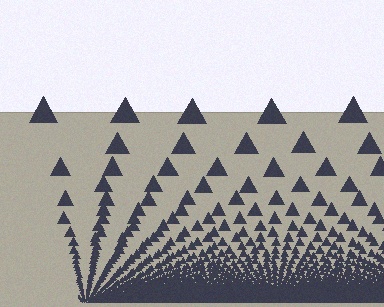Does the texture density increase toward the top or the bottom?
Density increases toward the bottom.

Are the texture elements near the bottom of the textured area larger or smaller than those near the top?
Smaller. The gradient is inverted — elements near the bottom are smaller and denser.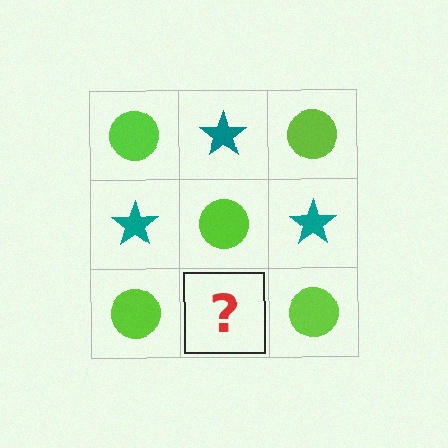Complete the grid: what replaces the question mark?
The question mark should be replaced with a teal star.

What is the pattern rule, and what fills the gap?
The rule is that it alternates lime circle and teal star in a checkerboard pattern. The gap should be filled with a teal star.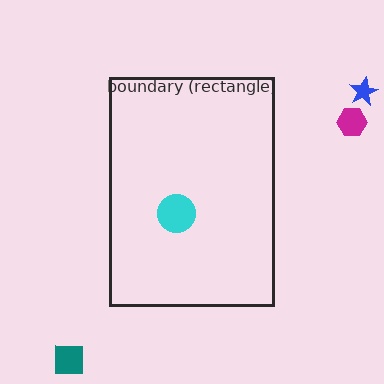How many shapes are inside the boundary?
1 inside, 3 outside.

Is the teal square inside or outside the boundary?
Outside.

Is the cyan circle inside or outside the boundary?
Inside.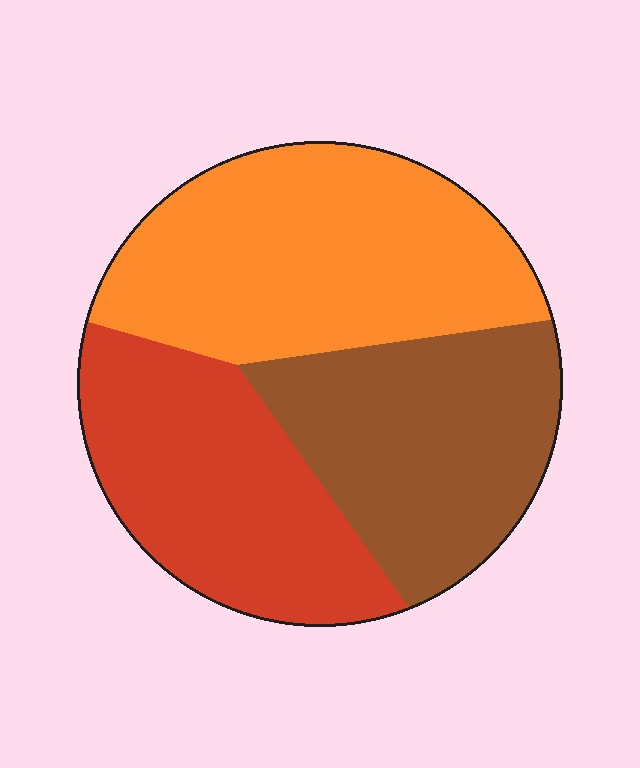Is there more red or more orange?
Orange.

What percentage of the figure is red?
Red takes up between a quarter and a half of the figure.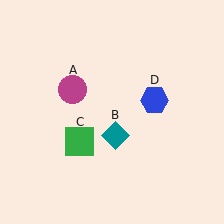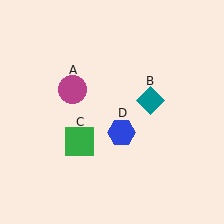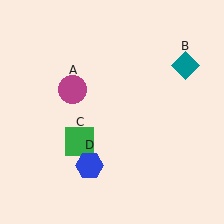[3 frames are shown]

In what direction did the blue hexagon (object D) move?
The blue hexagon (object D) moved down and to the left.